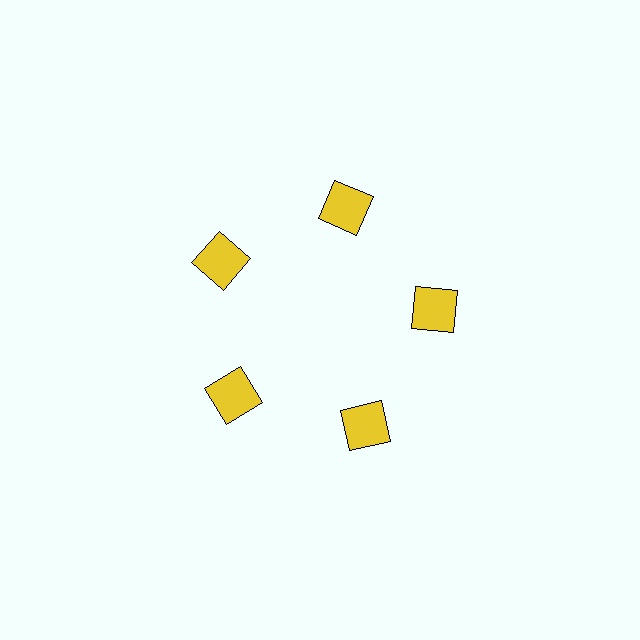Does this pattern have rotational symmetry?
Yes, this pattern has 5-fold rotational symmetry. It looks the same after rotating 72 degrees around the center.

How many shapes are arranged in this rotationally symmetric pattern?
There are 5 shapes, arranged in 5 groups of 1.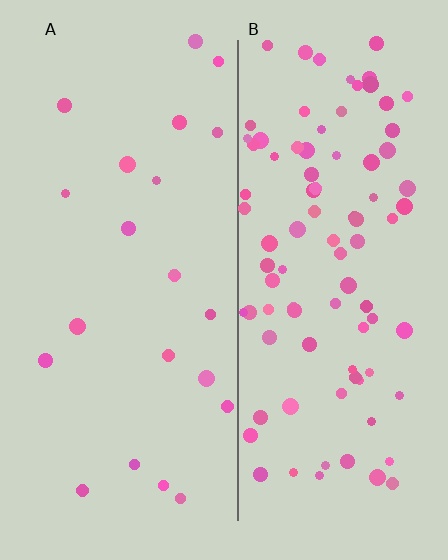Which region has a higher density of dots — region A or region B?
B (the right).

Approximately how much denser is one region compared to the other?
Approximately 4.2× — region B over region A.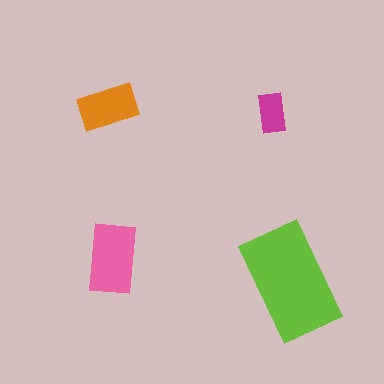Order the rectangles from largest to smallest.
the lime one, the pink one, the orange one, the magenta one.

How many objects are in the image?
There are 4 objects in the image.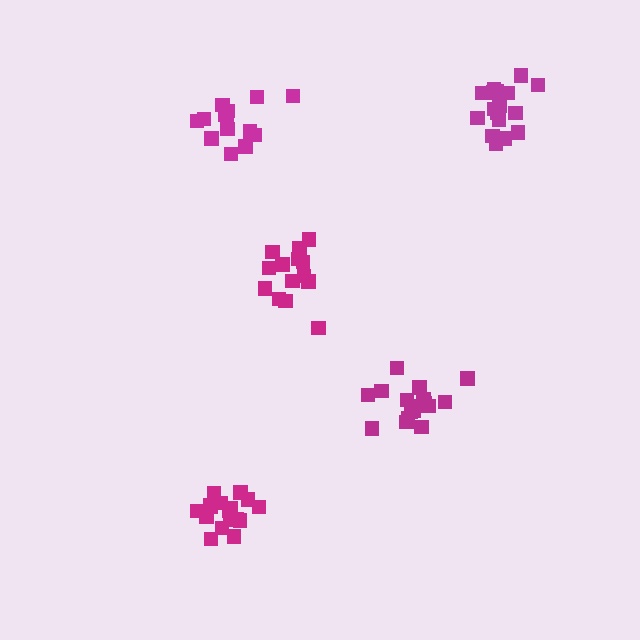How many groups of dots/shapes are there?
There are 5 groups.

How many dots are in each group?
Group 1: 14 dots, Group 2: 17 dots, Group 3: 17 dots, Group 4: 14 dots, Group 5: 17 dots (79 total).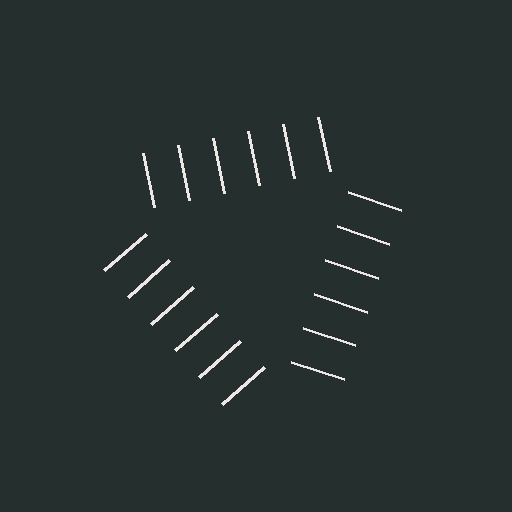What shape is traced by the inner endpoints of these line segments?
An illusory triangle — the line segments terminate on its edges but no continuous stroke is drawn.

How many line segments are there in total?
18 — 6 along each of the 3 edges.